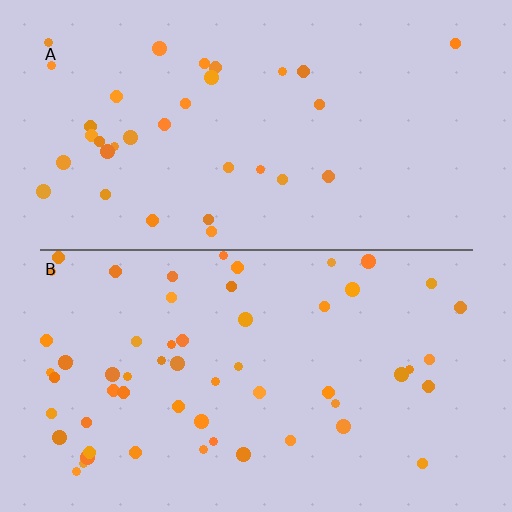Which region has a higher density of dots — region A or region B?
B (the bottom).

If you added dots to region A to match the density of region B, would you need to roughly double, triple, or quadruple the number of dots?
Approximately double.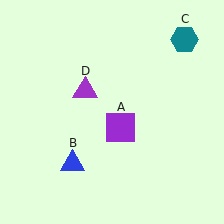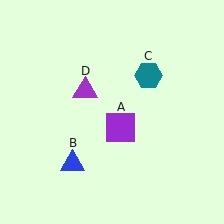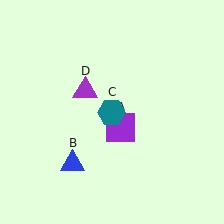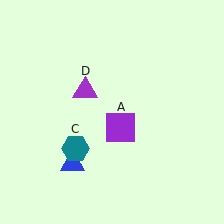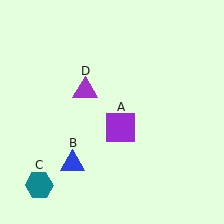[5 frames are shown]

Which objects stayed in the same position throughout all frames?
Purple square (object A) and blue triangle (object B) and purple triangle (object D) remained stationary.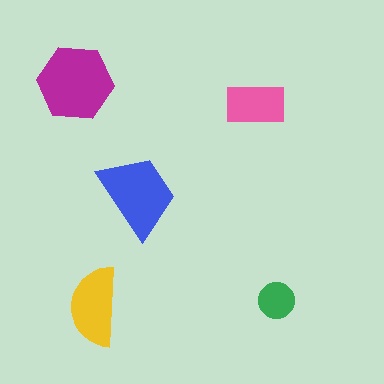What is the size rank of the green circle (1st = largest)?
5th.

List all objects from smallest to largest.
The green circle, the pink rectangle, the yellow semicircle, the blue trapezoid, the magenta hexagon.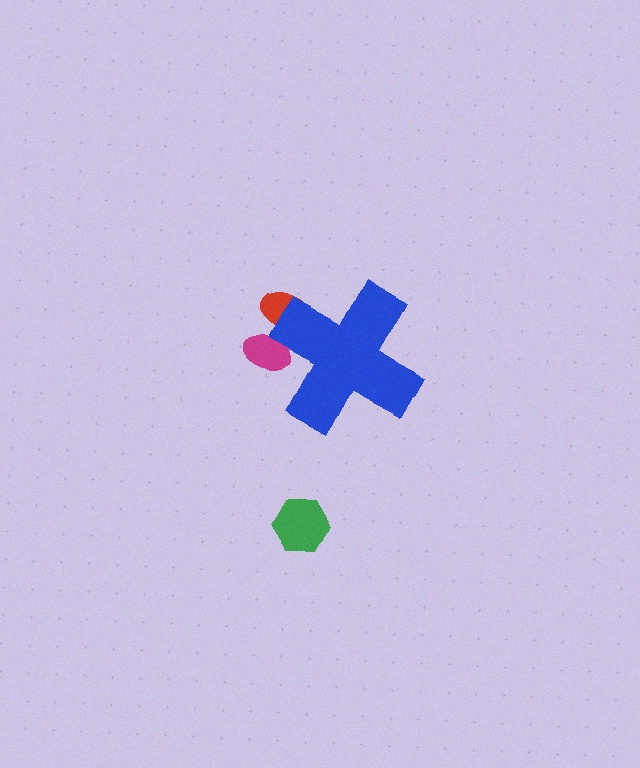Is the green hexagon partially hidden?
No, the green hexagon is fully visible.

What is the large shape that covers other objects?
A blue cross.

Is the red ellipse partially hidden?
Yes, the red ellipse is partially hidden behind the blue cross.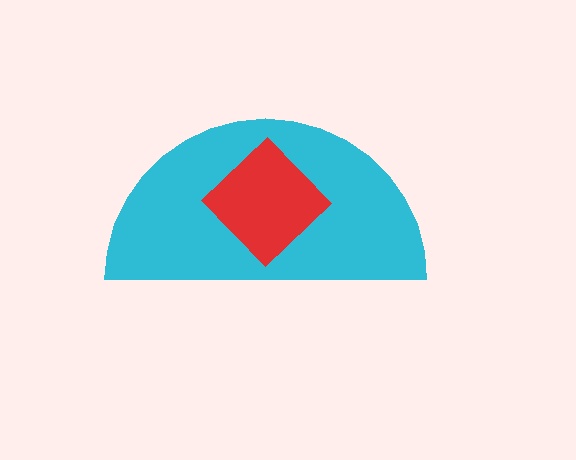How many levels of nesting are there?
2.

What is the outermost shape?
The cyan semicircle.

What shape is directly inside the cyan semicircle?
The red diamond.